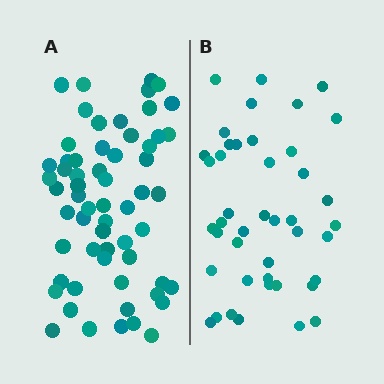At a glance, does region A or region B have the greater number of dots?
Region A (the left region) has more dots.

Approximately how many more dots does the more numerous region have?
Region A has approximately 15 more dots than region B.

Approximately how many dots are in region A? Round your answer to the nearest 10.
About 60 dots.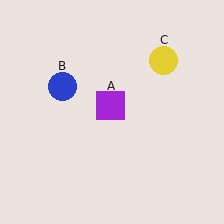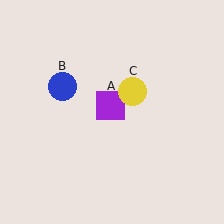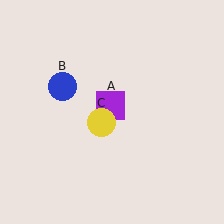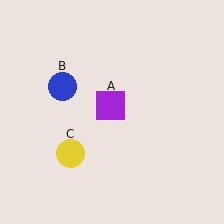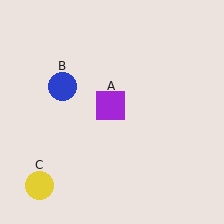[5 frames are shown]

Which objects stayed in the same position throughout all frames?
Purple square (object A) and blue circle (object B) remained stationary.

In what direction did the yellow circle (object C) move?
The yellow circle (object C) moved down and to the left.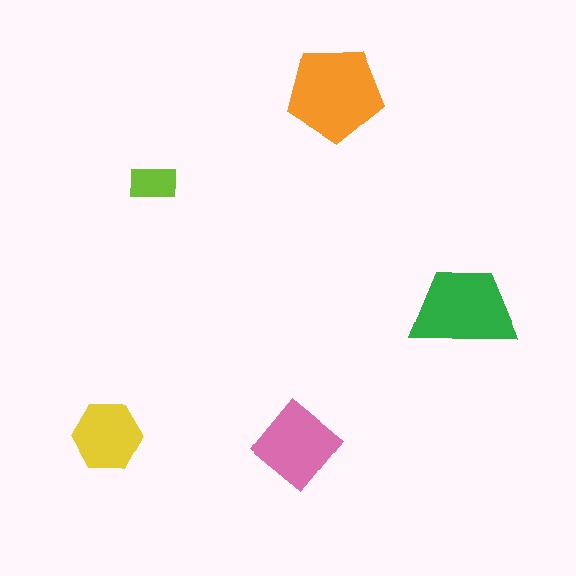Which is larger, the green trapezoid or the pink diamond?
The green trapezoid.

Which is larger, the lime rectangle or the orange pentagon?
The orange pentagon.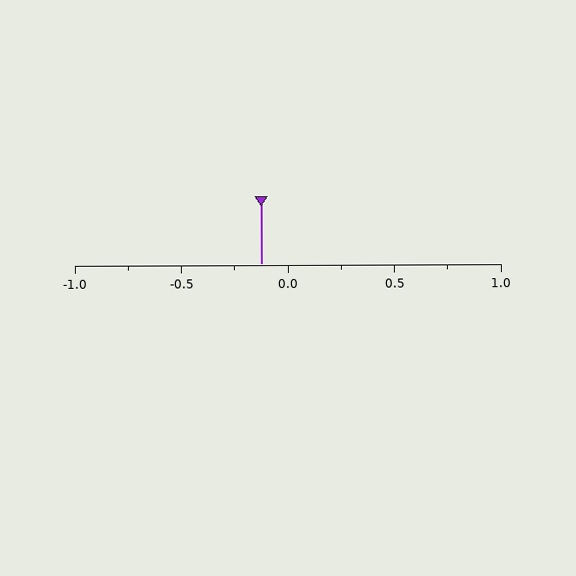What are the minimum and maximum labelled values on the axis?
The axis runs from -1.0 to 1.0.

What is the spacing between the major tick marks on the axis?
The major ticks are spaced 0.5 apart.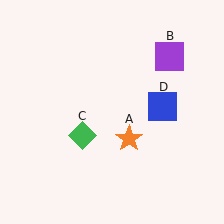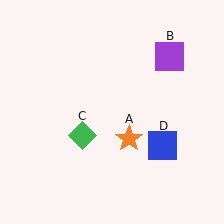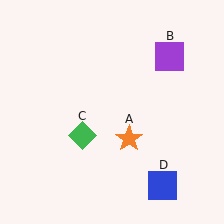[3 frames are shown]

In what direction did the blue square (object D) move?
The blue square (object D) moved down.